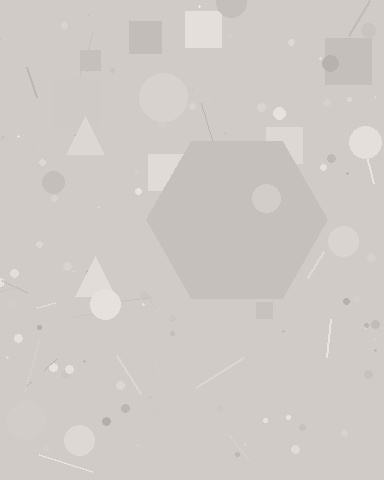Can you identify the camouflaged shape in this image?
The camouflaged shape is a hexagon.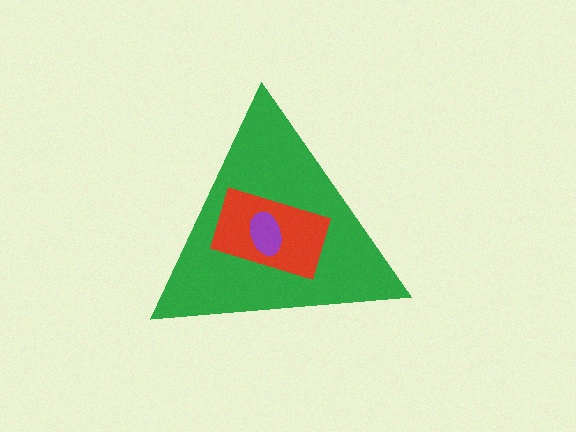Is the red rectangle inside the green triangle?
Yes.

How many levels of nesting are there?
3.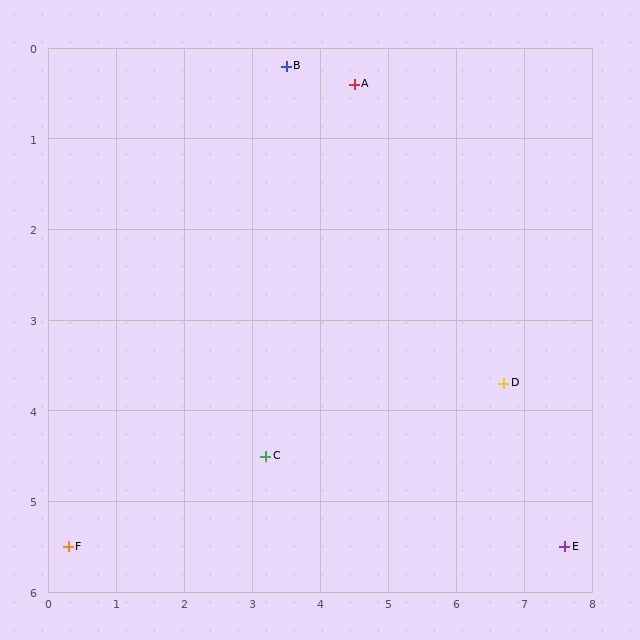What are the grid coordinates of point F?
Point F is at approximately (0.3, 5.5).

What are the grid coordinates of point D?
Point D is at approximately (6.7, 3.7).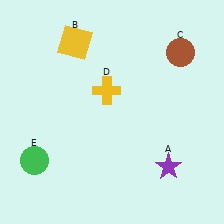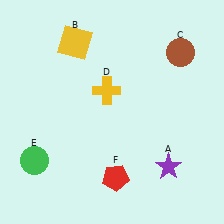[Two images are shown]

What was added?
A red pentagon (F) was added in Image 2.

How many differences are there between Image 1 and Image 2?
There is 1 difference between the two images.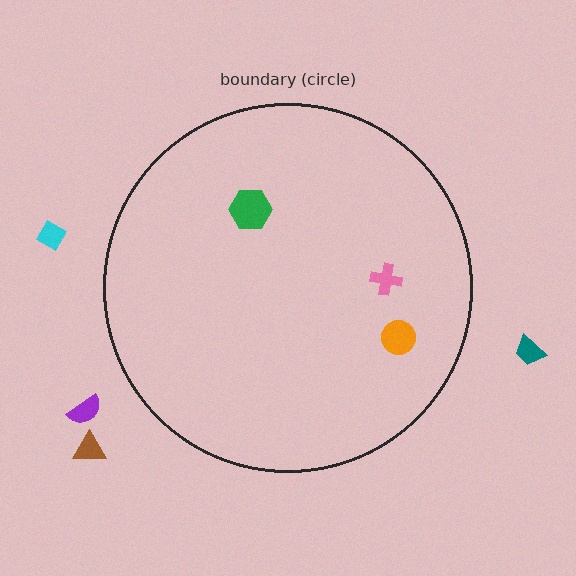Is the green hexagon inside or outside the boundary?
Inside.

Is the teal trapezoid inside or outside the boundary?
Outside.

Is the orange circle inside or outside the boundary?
Inside.